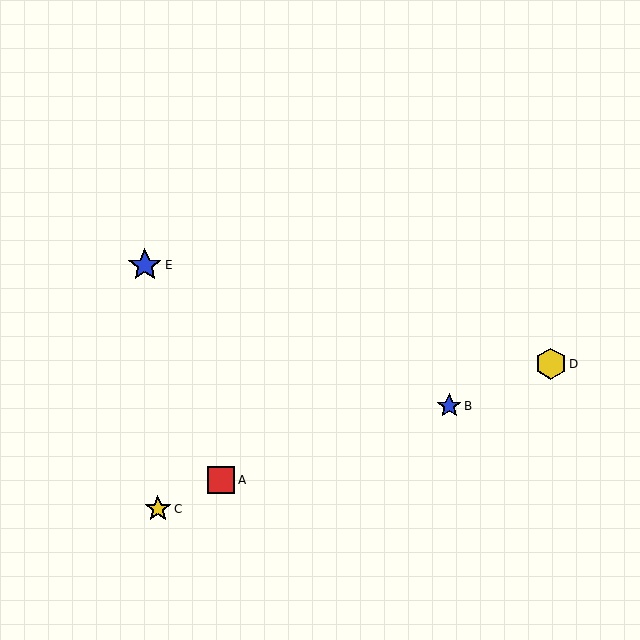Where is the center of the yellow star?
The center of the yellow star is at (158, 509).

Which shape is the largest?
The blue star (labeled E) is the largest.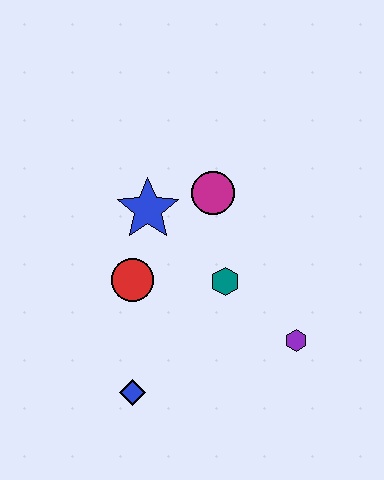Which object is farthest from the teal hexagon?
The blue diamond is farthest from the teal hexagon.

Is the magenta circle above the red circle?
Yes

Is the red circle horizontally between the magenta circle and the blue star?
No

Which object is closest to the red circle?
The blue star is closest to the red circle.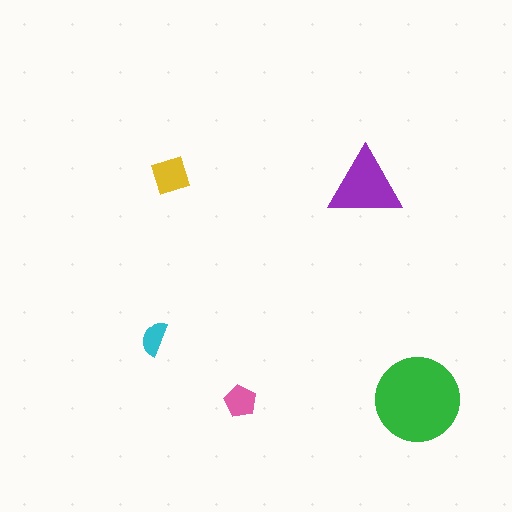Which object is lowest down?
The pink pentagon is bottommost.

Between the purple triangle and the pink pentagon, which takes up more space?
The purple triangle.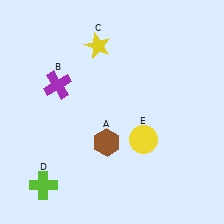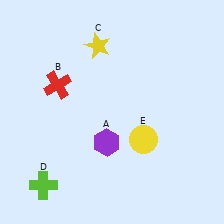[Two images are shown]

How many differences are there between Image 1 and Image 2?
There are 2 differences between the two images.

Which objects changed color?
A changed from brown to purple. B changed from purple to red.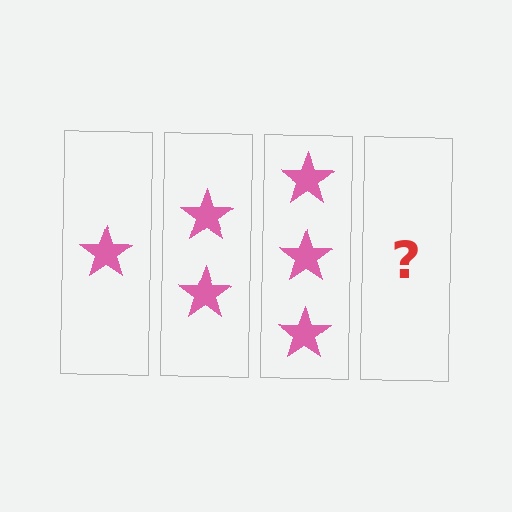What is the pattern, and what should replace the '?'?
The pattern is that each step adds one more star. The '?' should be 4 stars.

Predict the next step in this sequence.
The next step is 4 stars.